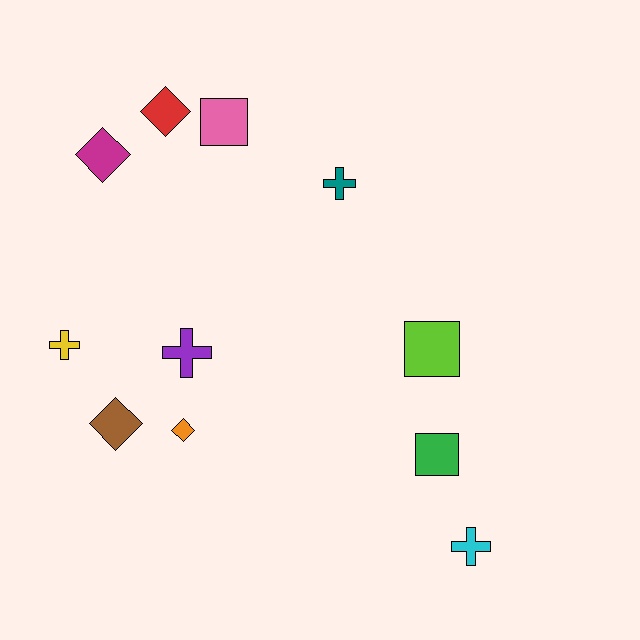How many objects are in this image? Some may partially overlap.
There are 11 objects.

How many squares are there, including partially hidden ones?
There are 3 squares.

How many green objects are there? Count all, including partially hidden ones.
There is 1 green object.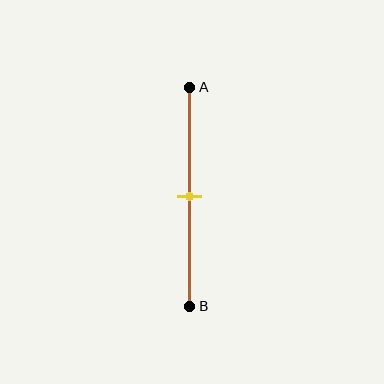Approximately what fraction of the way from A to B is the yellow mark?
The yellow mark is approximately 50% of the way from A to B.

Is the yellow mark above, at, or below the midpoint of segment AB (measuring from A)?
The yellow mark is approximately at the midpoint of segment AB.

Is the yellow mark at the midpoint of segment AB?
Yes, the mark is approximately at the midpoint.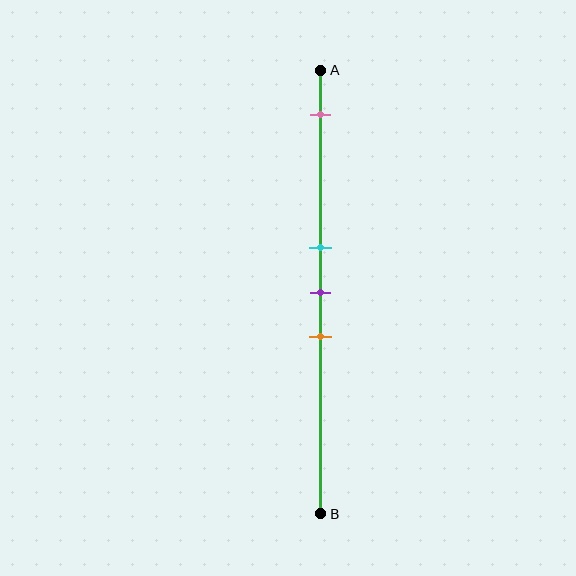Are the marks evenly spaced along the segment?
No, the marks are not evenly spaced.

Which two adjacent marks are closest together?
The cyan and purple marks are the closest adjacent pair.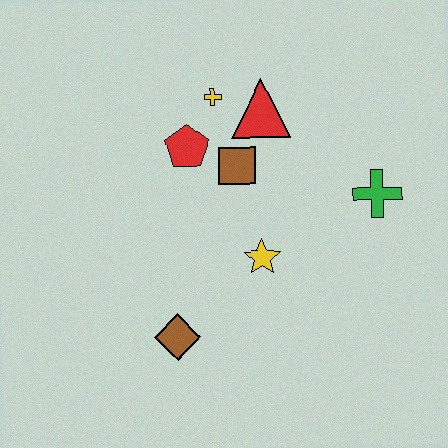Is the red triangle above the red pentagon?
Yes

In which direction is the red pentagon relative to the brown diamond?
The red pentagon is above the brown diamond.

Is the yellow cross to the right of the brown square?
No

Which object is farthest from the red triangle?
The brown diamond is farthest from the red triangle.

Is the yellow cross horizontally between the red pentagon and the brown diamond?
No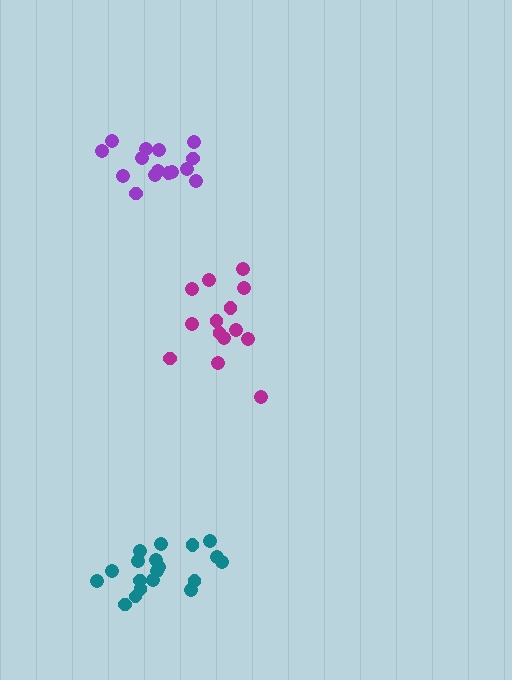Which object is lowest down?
The teal cluster is bottommost.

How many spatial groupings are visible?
There are 3 spatial groupings.